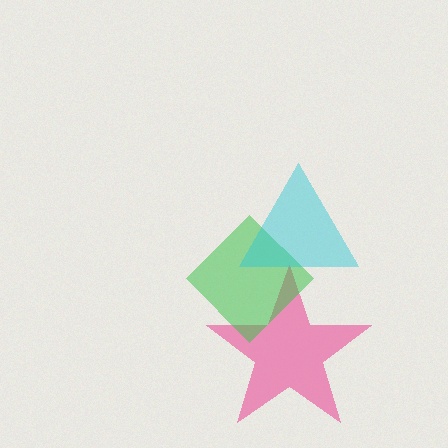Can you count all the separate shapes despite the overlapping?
Yes, there are 3 separate shapes.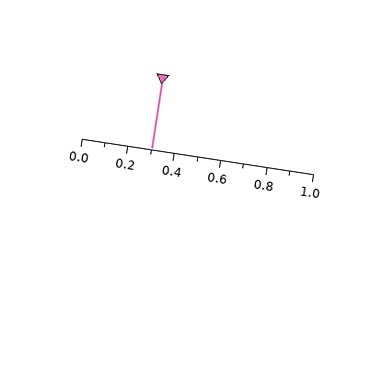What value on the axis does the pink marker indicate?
The marker indicates approximately 0.3.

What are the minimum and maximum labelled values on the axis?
The axis runs from 0.0 to 1.0.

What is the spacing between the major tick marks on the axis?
The major ticks are spaced 0.2 apart.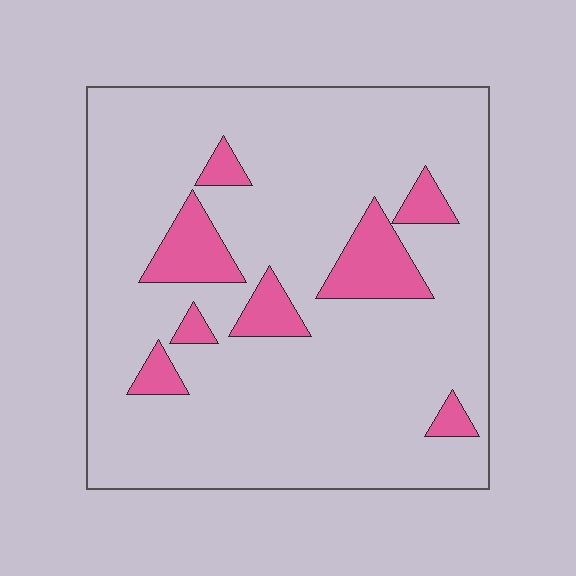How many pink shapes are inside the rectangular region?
8.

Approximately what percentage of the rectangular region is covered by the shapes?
Approximately 15%.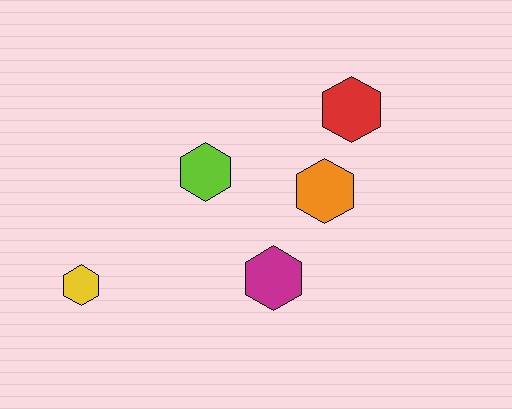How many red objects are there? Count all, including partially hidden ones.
There is 1 red object.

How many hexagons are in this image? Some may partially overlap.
There are 5 hexagons.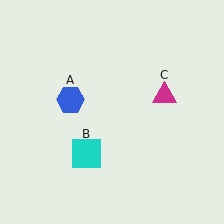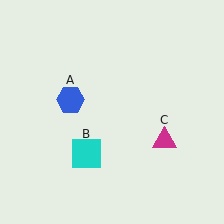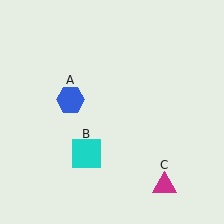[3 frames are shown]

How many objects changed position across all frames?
1 object changed position: magenta triangle (object C).